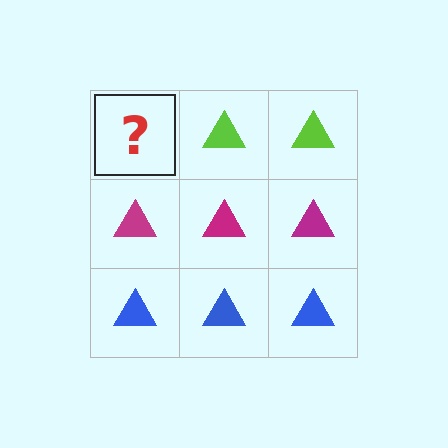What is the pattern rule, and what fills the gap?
The rule is that each row has a consistent color. The gap should be filled with a lime triangle.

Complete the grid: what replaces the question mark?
The question mark should be replaced with a lime triangle.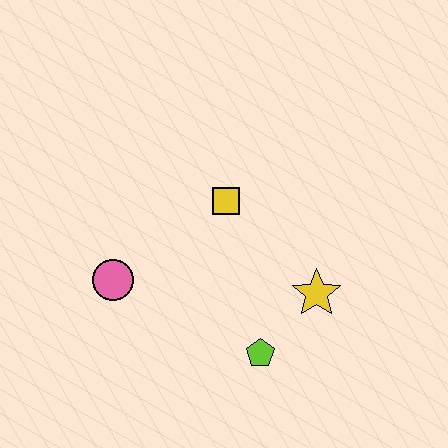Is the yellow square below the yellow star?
No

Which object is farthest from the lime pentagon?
The pink circle is farthest from the lime pentagon.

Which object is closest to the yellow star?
The lime pentagon is closest to the yellow star.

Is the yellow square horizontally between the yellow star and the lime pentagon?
No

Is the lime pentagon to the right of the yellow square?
Yes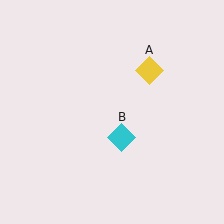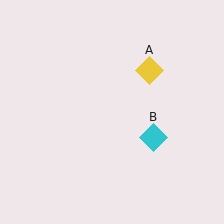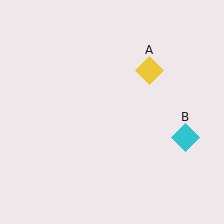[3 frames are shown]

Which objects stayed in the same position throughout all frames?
Yellow diamond (object A) remained stationary.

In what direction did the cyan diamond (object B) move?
The cyan diamond (object B) moved right.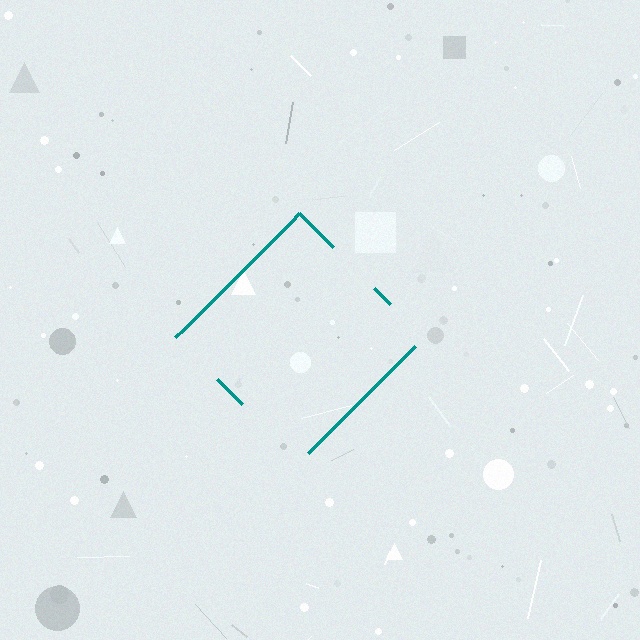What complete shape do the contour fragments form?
The contour fragments form a diamond.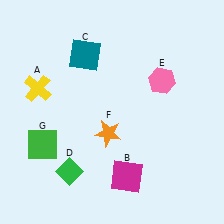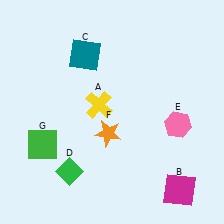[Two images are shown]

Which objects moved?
The objects that moved are: the yellow cross (A), the magenta square (B), the pink hexagon (E).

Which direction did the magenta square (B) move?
The magenta square (B) moved right.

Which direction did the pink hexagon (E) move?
The pink hexagon (E) moved down.